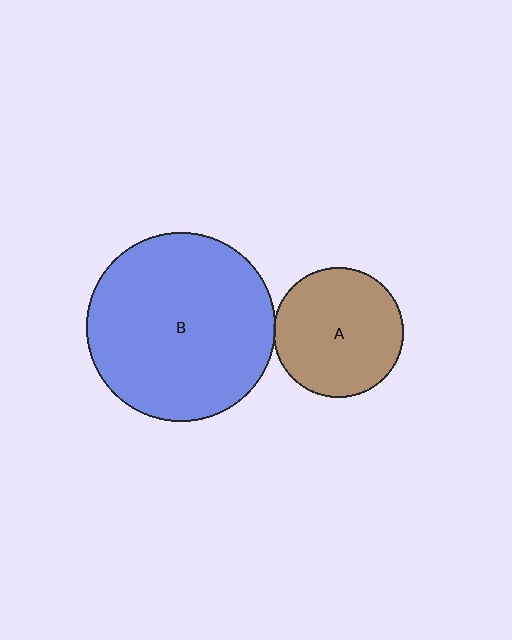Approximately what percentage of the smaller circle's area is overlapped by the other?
Approximately 5%.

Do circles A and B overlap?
Yes.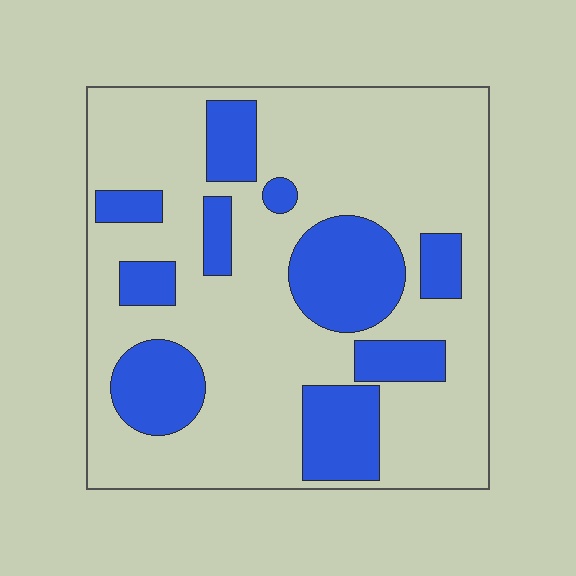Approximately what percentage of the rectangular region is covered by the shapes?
Approximately 25%.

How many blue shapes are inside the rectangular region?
10.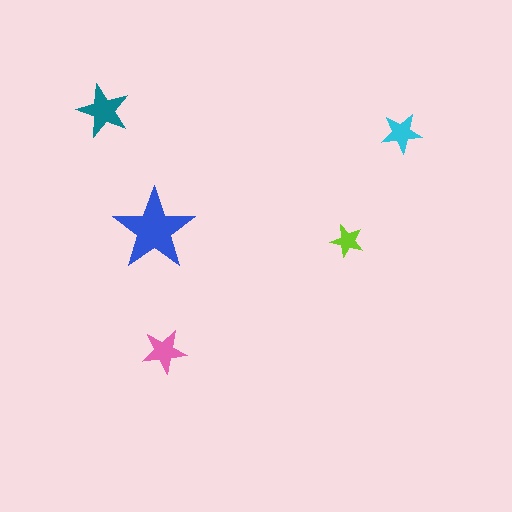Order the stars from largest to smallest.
the blue one, the teal one, the pink one, the cyan one, the lime one.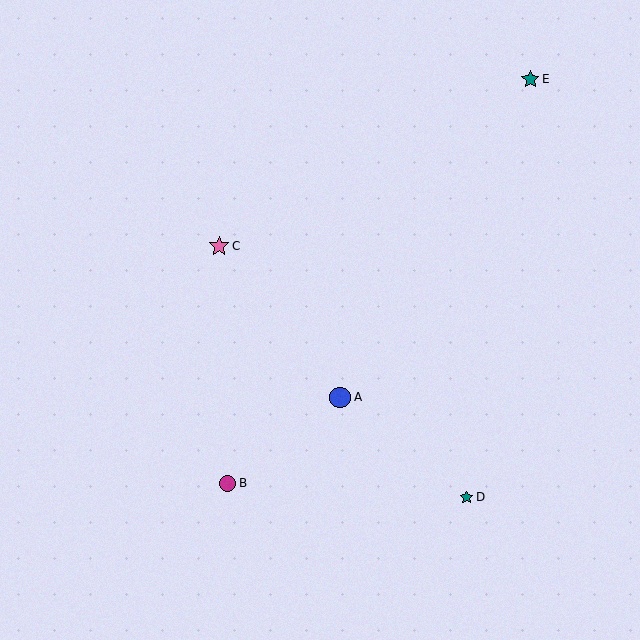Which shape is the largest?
The blue circle (labeled A) is the largest.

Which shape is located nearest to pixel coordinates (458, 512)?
The teal star (labeled D) at (467, 497) is nearest to that location.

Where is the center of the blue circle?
The center of the blue circle is at (340, 398).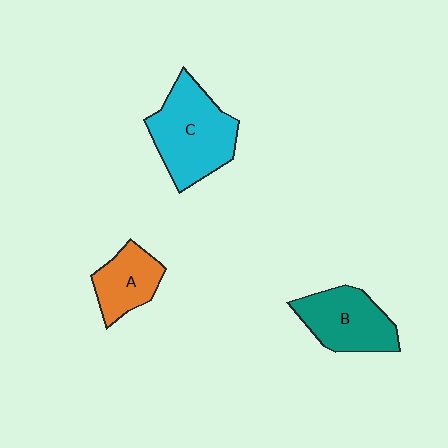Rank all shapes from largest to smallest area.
From largest to smallest: C (cyan), B (teal), A (orange).